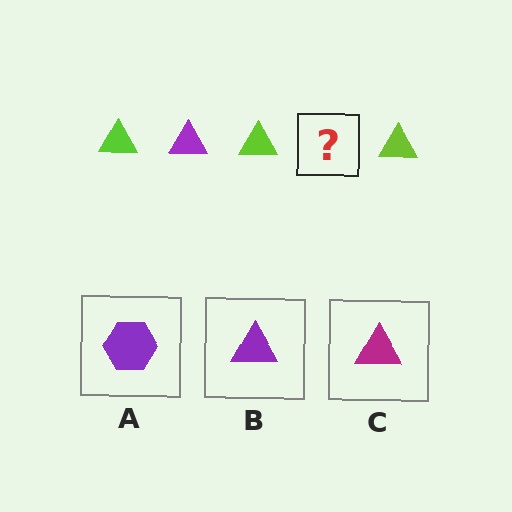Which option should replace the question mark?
Option B.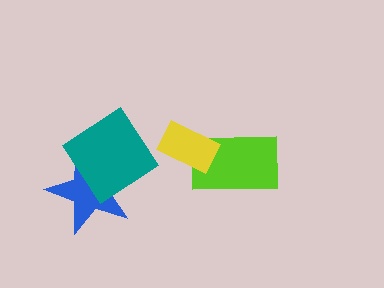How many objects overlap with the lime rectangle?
1 object overlaps with the lime rectangle.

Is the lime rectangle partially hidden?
Yes, it is partially covered by another shape.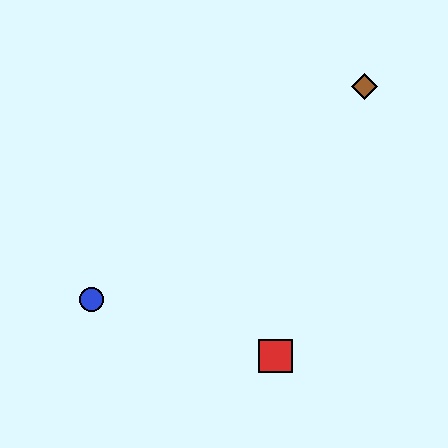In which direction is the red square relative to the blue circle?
The red square is to the right of the blue circle.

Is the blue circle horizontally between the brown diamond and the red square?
No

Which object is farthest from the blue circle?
The brown diamond is farthest from the blue circle.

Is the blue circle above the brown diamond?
No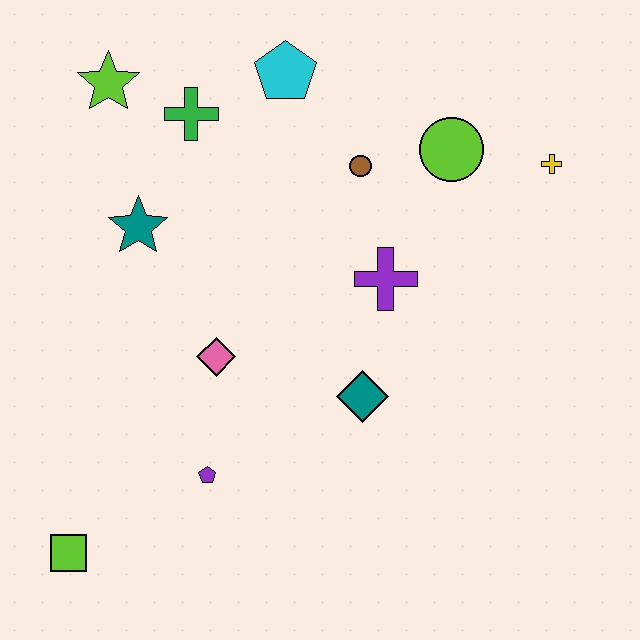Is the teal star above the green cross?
No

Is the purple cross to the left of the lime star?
No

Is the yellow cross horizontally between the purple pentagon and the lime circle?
No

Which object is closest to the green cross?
The lime star is closest to the green cross.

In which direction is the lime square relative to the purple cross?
The lime square is to the left of the purple cross.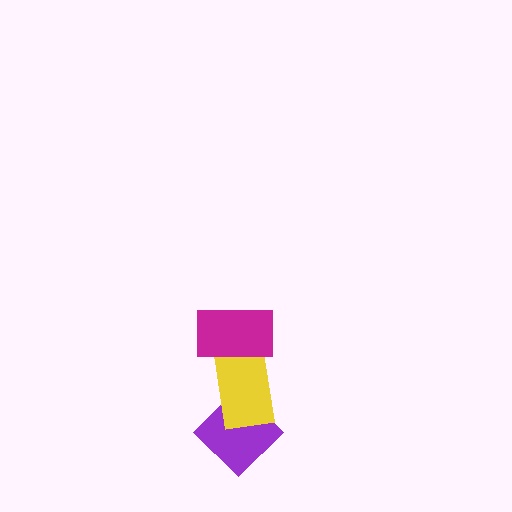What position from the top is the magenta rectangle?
The magenta rectangle is 1st from the top.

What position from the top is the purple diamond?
The purple diamond is 3rd from the top.